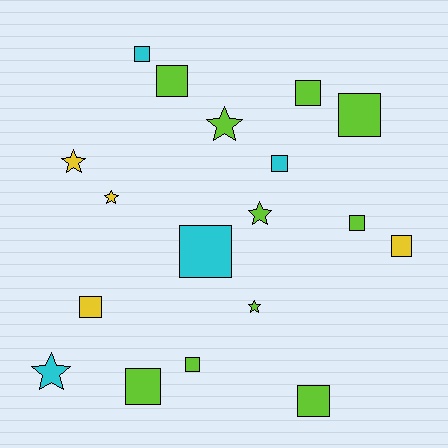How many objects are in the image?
There are 18 objects.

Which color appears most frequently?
Lime, with 10 objects.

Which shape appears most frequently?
Square, with 12 objects.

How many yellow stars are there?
There are 2 yellow stars.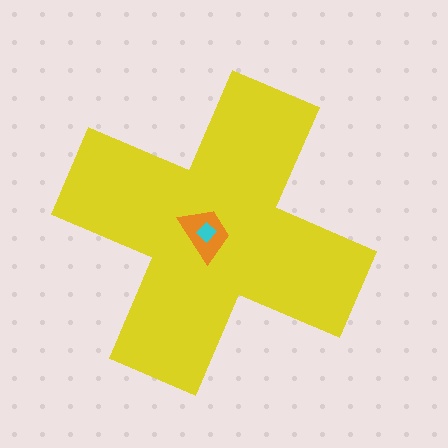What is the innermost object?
The cyan diamond.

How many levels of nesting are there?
3.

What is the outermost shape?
The yellow cross.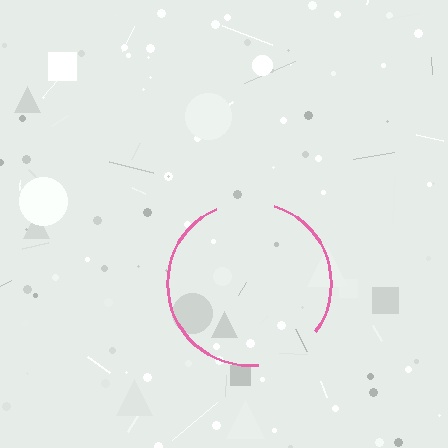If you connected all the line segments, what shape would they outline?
They would outline a circle.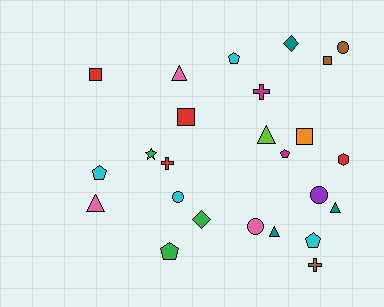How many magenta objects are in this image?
There are 2 magenta objects.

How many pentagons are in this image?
There are 5 pentagons.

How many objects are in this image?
There are 25 objects.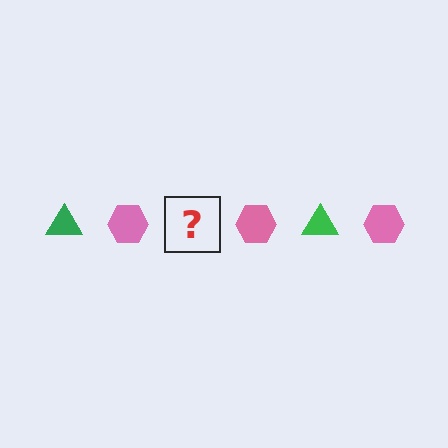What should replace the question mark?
The question mark should be replaced with a green triangle.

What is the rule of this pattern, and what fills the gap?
The rule is that the pattern alternates between green triangle and pink hexagon. The gap should be filled with a green triangle.